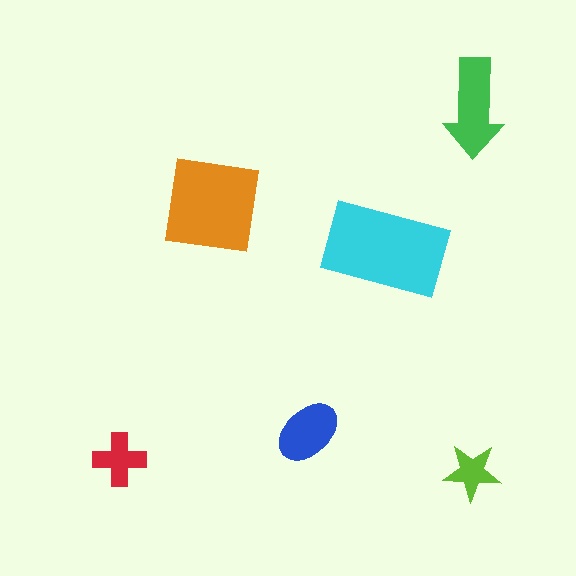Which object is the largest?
The cyan rectangle.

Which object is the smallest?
The lime star.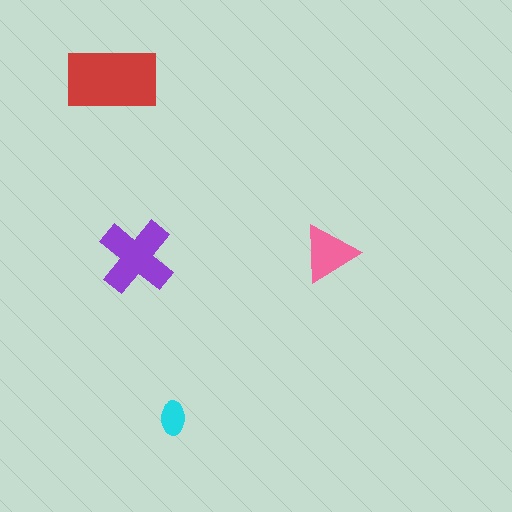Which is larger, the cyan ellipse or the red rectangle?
The red rectangle.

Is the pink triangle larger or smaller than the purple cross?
Smaller.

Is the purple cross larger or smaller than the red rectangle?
Smaller.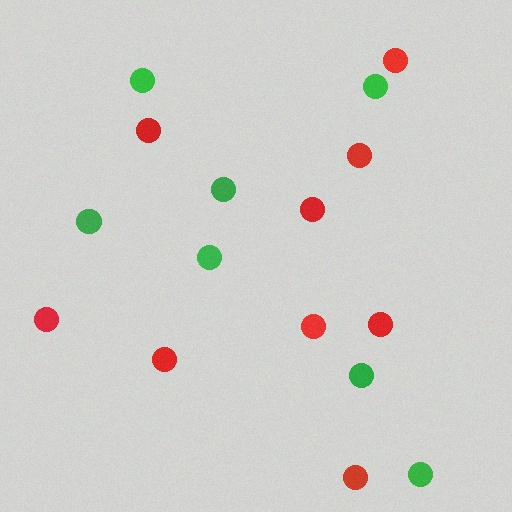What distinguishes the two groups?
There are 2 groups: one group of green circles (7) and one group of red circles (9).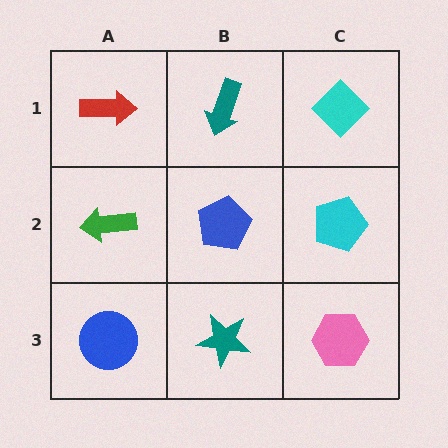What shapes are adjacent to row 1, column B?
A blue pentagon (row 2, column B), a red arrow (row 1, column A), a cyan diamond (row 1, column C).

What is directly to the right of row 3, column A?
A teal star.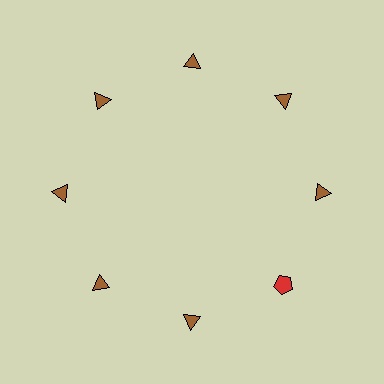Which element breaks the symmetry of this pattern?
The red pentagon at roughly the 4 o'clock position breaks the symmetry. All other shapes are brown triangles.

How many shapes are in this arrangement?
There are 8 shapes arranged in a ring pattern.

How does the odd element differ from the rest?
It differs in both color (red instead of brown) and shape (pentagon instead of triangle).